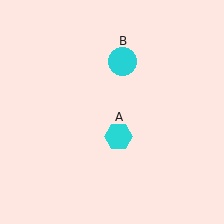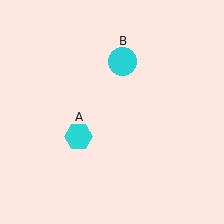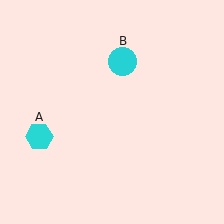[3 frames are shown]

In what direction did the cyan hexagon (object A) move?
The cyan hexagon (object A) moved left.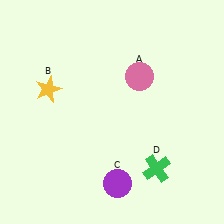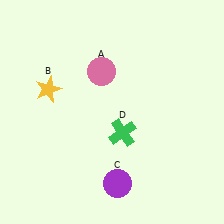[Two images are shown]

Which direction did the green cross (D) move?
The green cross (D) moved up.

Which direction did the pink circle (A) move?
The pink circle (A) moved left.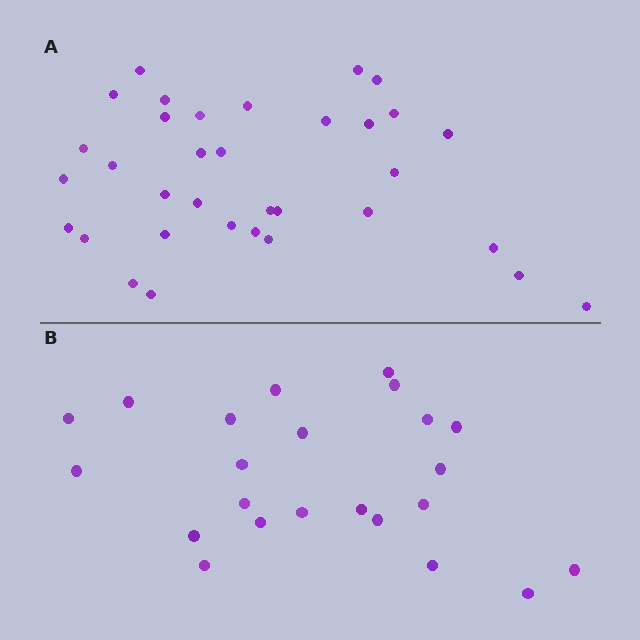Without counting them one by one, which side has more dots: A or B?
Region A (the top region) has more dots.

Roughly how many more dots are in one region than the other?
Region A has roughly 12 or so more dots than region B.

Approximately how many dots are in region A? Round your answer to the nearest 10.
About 30 dots. (The exact count is 34, which rounds to 30.)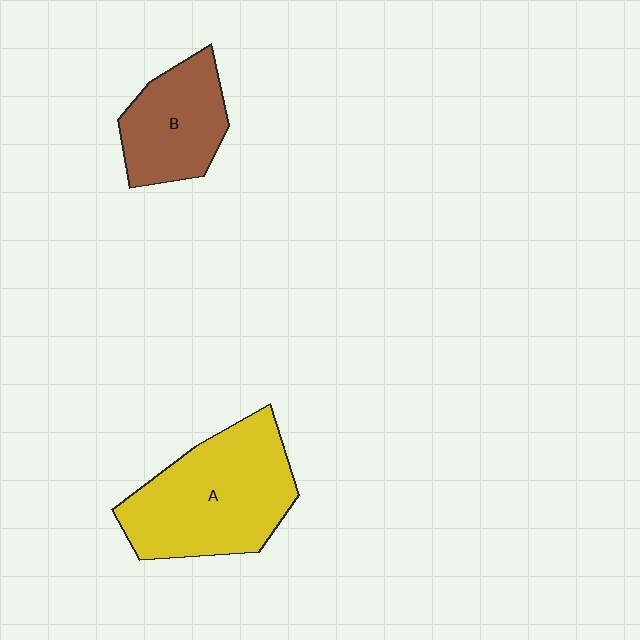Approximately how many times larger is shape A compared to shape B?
Approximately 1.6 times.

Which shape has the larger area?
Shape A (yellow).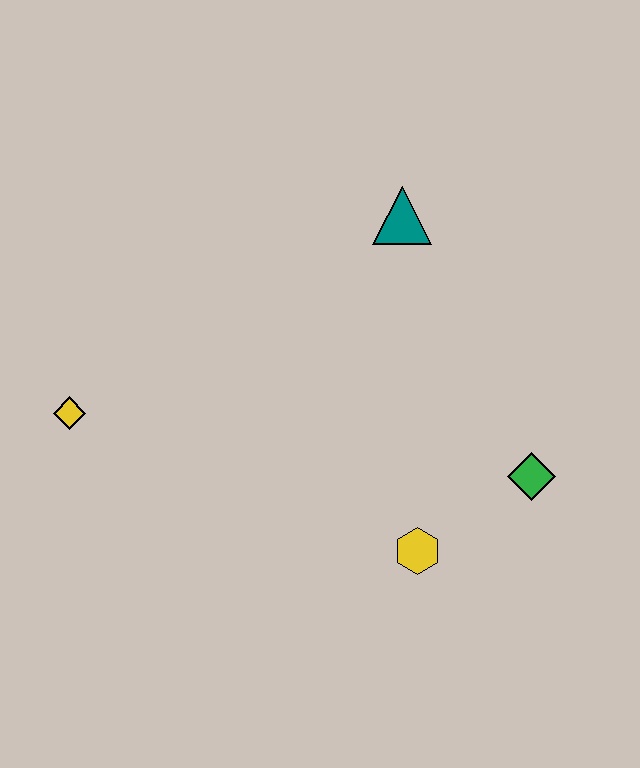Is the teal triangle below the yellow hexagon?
No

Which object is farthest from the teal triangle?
The yellow diamond is farthest from the teal triangle.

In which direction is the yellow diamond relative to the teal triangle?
The yellow diamond is to the left of the teal triangle.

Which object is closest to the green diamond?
The yellow hexagon is closest to the green diamond.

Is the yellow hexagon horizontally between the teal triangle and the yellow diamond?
No